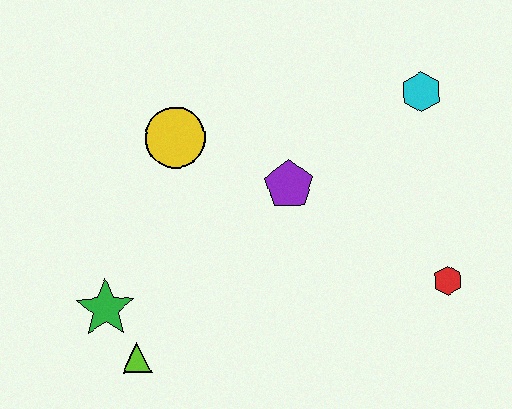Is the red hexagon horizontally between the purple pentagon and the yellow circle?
No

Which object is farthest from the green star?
The cyan hexagon is farthest from the green star.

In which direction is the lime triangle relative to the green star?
The lime triangle is below the green star.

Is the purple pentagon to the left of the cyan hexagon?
Yes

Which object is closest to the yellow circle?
The purple pentagon is closest to the yellow circle.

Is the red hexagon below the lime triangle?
No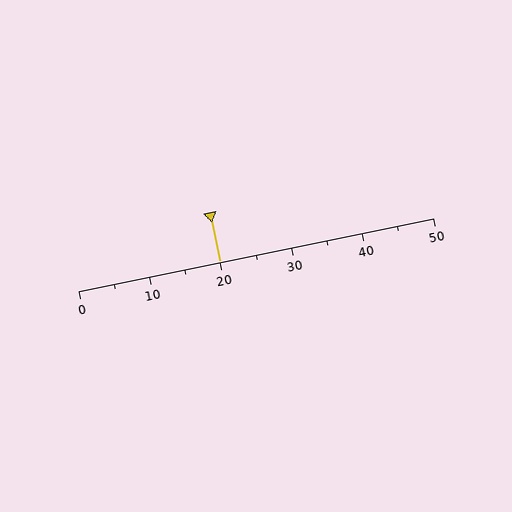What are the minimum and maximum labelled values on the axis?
The axis runs from 0 to 50.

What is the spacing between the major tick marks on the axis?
The major ticks are spaced 10 apart.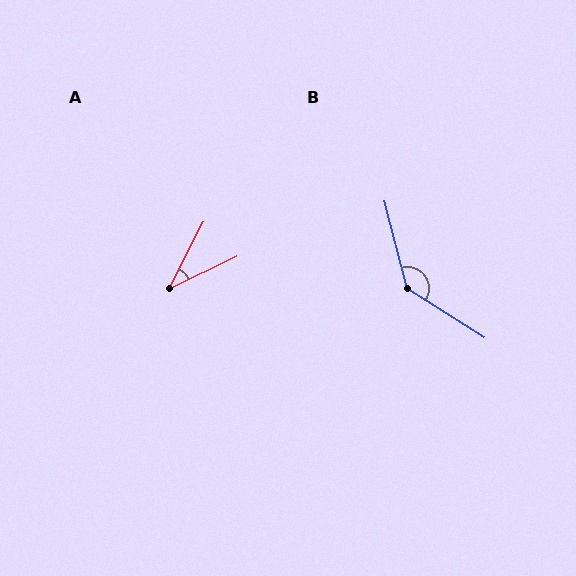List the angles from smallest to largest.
A (37°), B (136°).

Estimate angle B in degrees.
Approximately 136 degrees.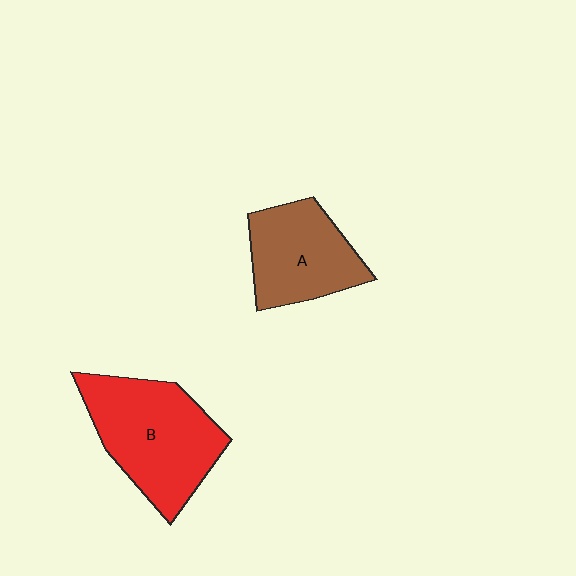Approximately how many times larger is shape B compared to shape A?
Approximately 1.4 times.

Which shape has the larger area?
Shape B (red).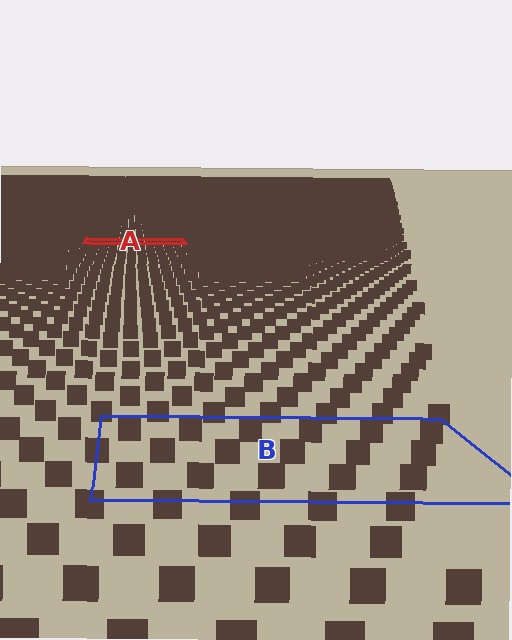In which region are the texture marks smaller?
The texture marks are smaller in region A, because it is farther away.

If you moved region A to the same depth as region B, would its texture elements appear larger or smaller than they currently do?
They would appear larger. At a closer depth, the same texture elements are projected at a bigger on-screen size.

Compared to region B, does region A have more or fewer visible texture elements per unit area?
Region A has more texture elements per unit area — they are packed more densely because it is farther away.